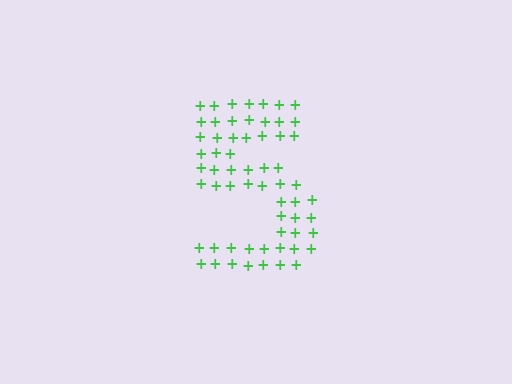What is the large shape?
The large shape is the digit 5.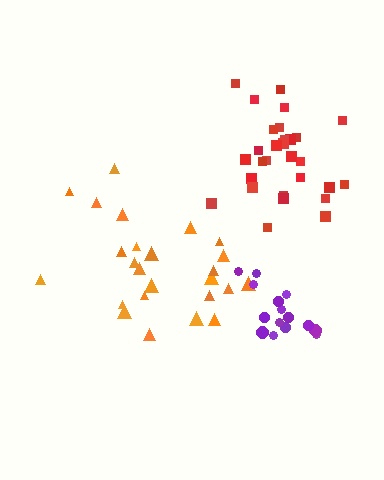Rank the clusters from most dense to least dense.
purple, red, orange.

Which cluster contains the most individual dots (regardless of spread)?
Red (29).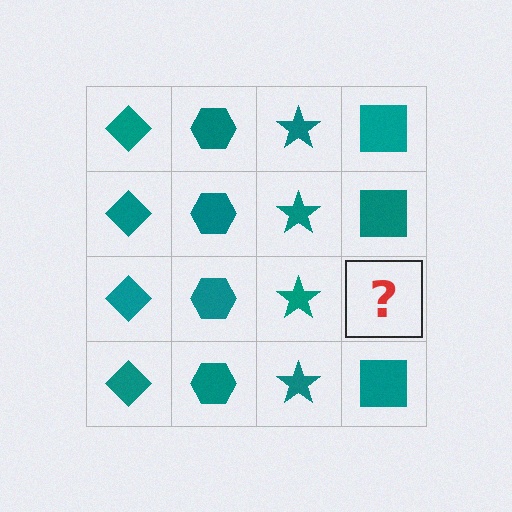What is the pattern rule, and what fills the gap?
The rule is that each column has a consistent shape. The gap should be filled with a teal square.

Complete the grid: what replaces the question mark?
The question mark should be replaced with a teal square.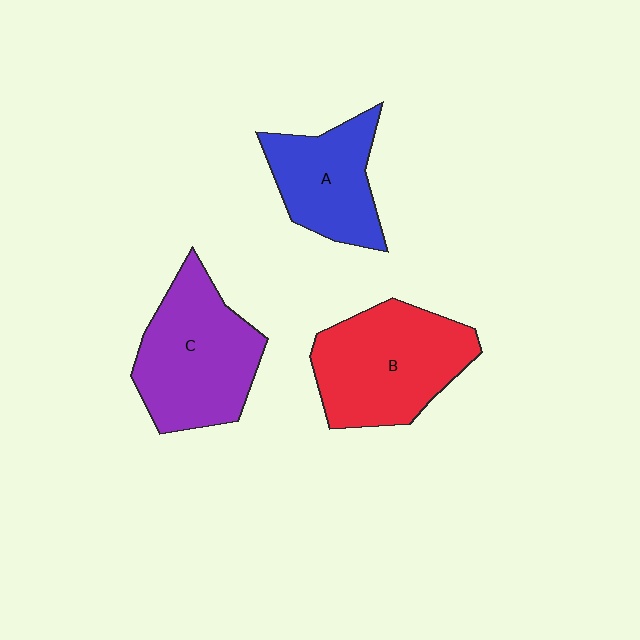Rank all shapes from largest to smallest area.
From largest to smallest: B (red), C (purple), A (blue).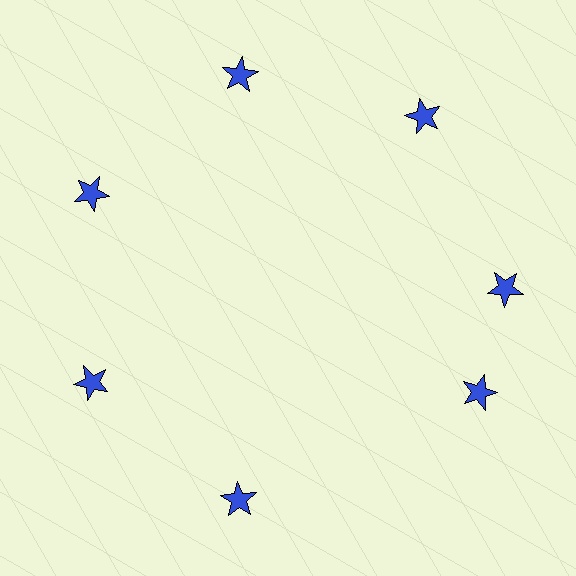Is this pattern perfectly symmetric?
No. The 7 blue stars are arranged in a ring, but one element near the 5 o'clock position is rotated out of alignment along the ring, breaking the 7-fold rotational symmetry.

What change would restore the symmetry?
The symmetry would be restored by rotating it back into even spacing with its neighbors so that all 7 stars sit at equal angles and equal distance from the center.